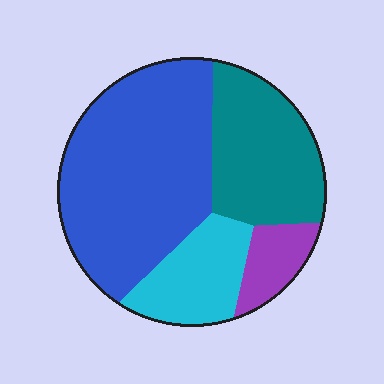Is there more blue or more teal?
Blue.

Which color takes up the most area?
Blue, at roughly 50%.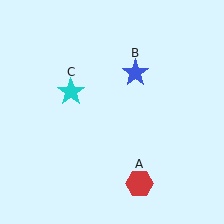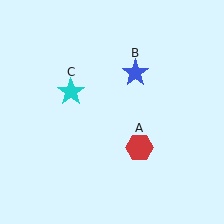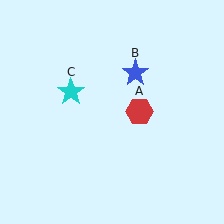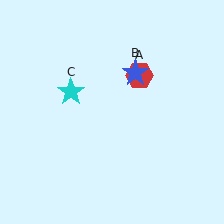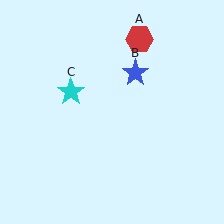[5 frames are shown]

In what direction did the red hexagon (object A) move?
The red hexagon (object A) moved up.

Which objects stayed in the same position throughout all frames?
Blue star (object B) and cyan star (object C) remained stationary.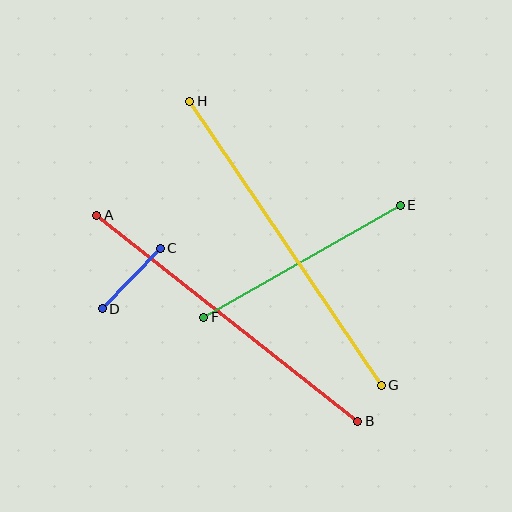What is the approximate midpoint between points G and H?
The midpoint is at approximately (285, 243) pixels.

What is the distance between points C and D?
The distance is approximately 84 pixels.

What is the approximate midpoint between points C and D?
The midpoint is at approximately (131, 278) pixels.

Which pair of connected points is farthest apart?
Points G and H are farthest apart.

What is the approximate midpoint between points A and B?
The midpoint is at approximately (227, 318) pixels.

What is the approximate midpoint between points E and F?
The midpoint is at approximately (302, 261) pixels.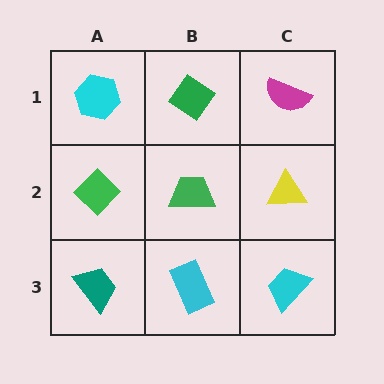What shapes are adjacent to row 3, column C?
A yellow triangle (row 2, column C), a cyan rectangle (row 3, column B).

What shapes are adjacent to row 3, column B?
A green trapezoid (row 2, column B), a teal trapezoid (row 3, column A), a cyan trapezoid (row 3, column C).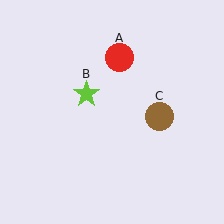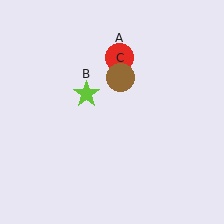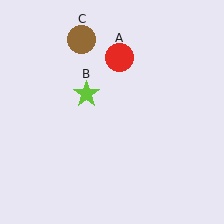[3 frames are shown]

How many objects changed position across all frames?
1 object changed position: brown circle (object C).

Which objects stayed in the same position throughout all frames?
Red circle (object A) and lime star (object B) remained stationary.